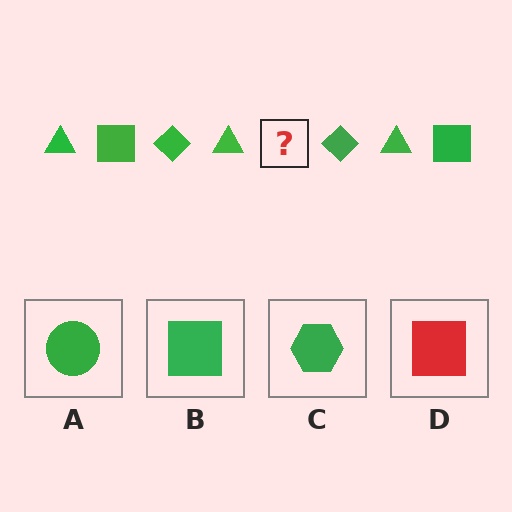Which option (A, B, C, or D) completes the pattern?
B.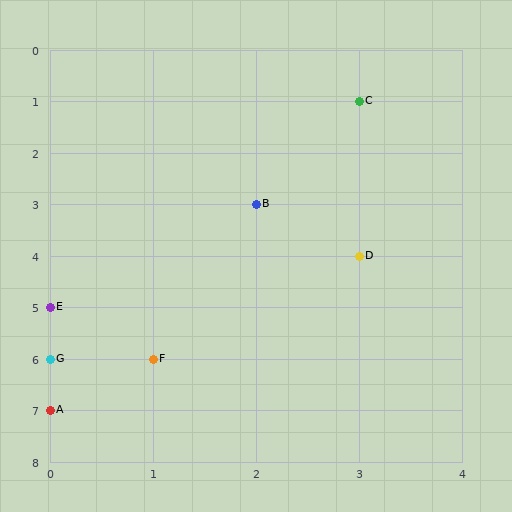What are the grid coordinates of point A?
Point A is at grid coordinates (0, 7).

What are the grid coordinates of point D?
Point D is at grid coordinates (3, 4).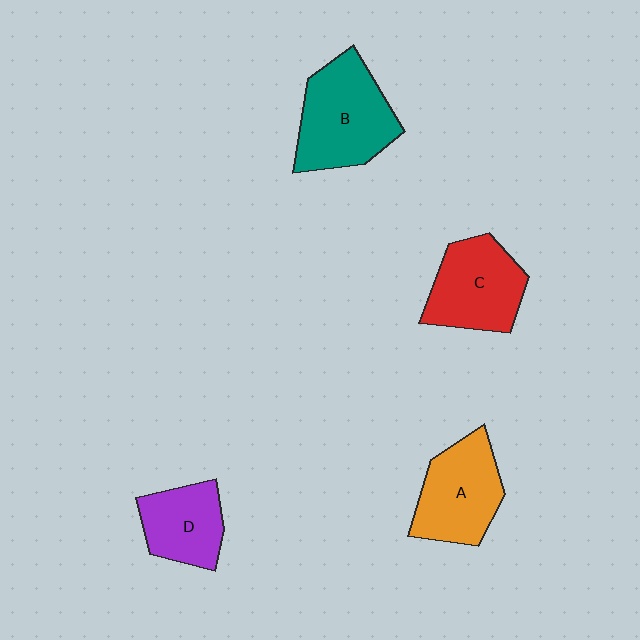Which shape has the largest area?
Shape B (teal).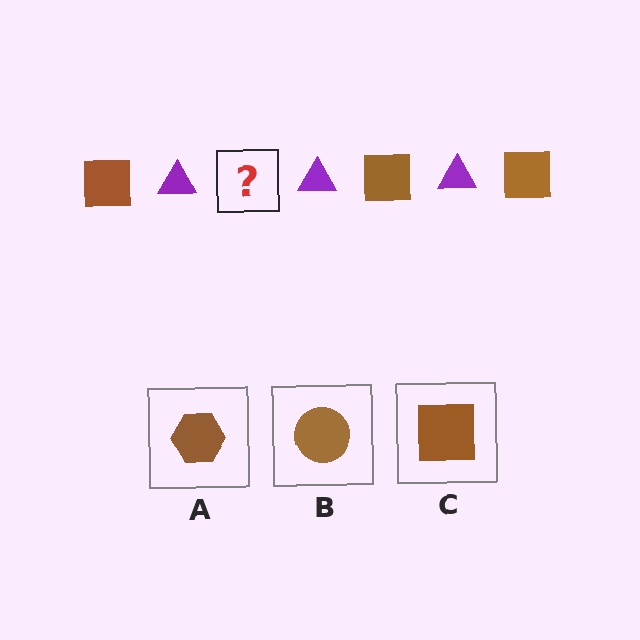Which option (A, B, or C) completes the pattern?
C.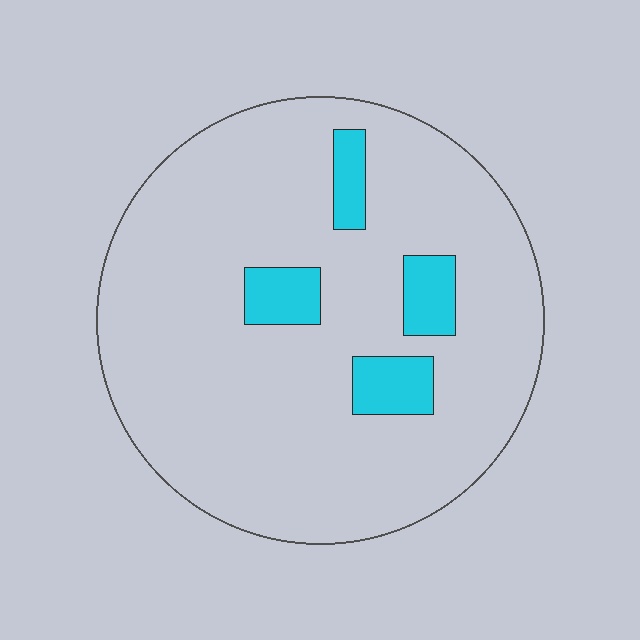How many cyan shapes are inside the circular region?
4.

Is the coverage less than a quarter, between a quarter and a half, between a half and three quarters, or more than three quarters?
Less than a quarter.